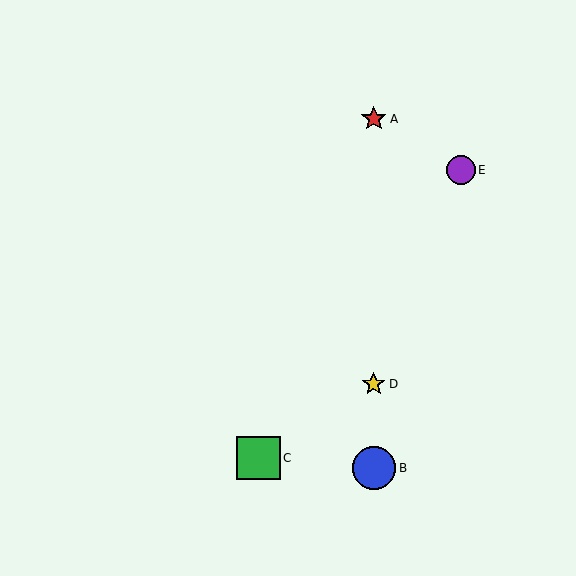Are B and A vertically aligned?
Yes, both are at x≈374.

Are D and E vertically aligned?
No, D is at x≈374 and E is at x≈461.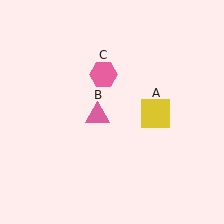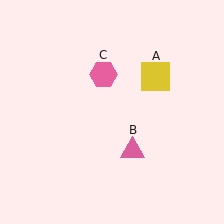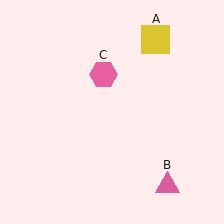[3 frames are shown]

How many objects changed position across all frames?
2 objects changed position: yellow square (object A), pink triangle (object B).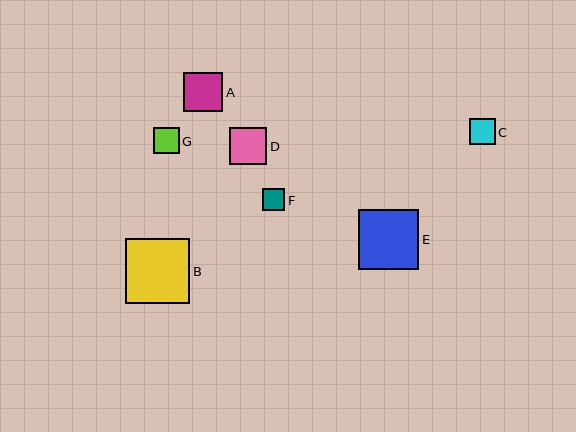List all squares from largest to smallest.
From largest to smallest: B, E, A, D, G, C, F.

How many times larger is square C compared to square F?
Square C is approximately 1.1 times the size of square F.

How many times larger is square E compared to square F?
Square E is approximately 2.6 times the size of square F.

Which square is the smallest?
Square F is the smallest with a size of approximately 23 pixels.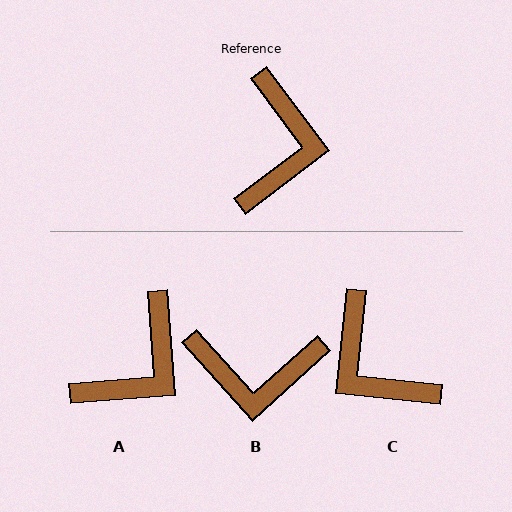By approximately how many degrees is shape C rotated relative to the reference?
Approximately 133 degrees clockwise.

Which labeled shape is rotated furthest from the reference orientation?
C, about 133 degrees away.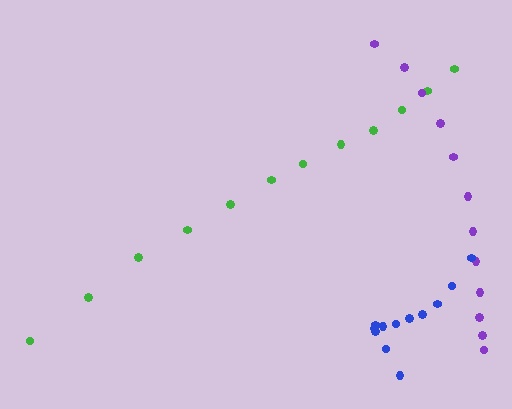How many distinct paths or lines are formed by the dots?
There are 3 distinct paths.